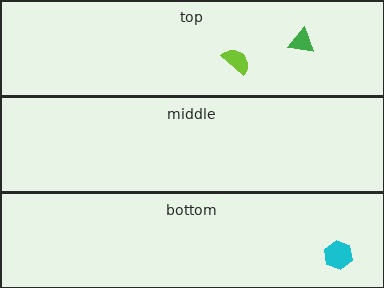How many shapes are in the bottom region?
1.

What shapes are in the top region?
The lime semicircle, the green triangle.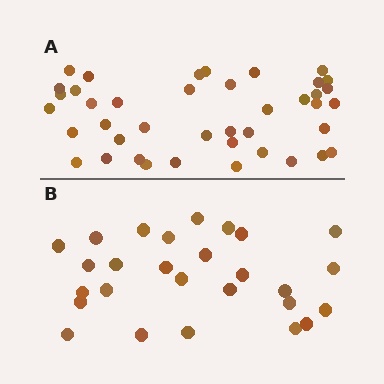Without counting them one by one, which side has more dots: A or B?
Region A (the top region) has more dots.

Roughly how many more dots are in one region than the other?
Region A has approximately 15 more dots than region B.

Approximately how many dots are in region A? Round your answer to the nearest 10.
About 40 dots. (The exact count is 41, which rounds to 40.)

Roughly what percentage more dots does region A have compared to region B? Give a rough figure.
About 50% more.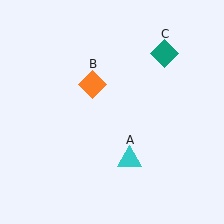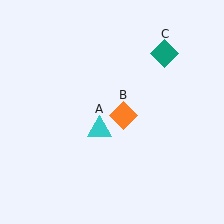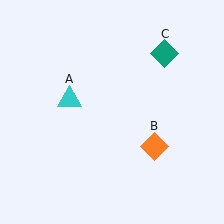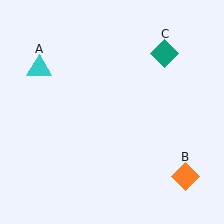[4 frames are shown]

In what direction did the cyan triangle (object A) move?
The cyan triangle (object A) moved up and to the left.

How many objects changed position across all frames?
2 objects changed position: cyan triangle (object A), orange diamond (object B).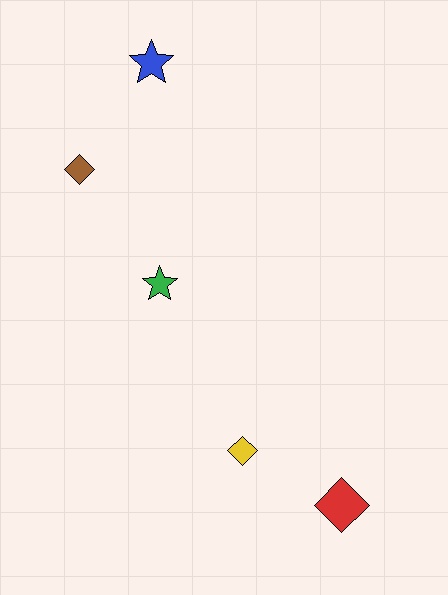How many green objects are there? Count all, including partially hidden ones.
There is 1 green object.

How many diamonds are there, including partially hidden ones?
There are 3 diamonds.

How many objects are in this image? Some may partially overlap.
There are 5 objects.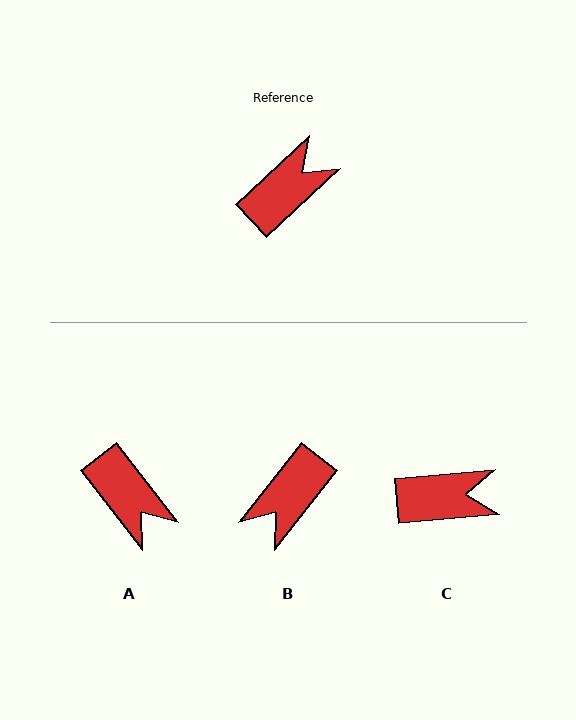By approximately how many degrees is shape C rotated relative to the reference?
Approximately 38 degrees clockwise.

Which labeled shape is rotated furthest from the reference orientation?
B, about 171 degrees away.